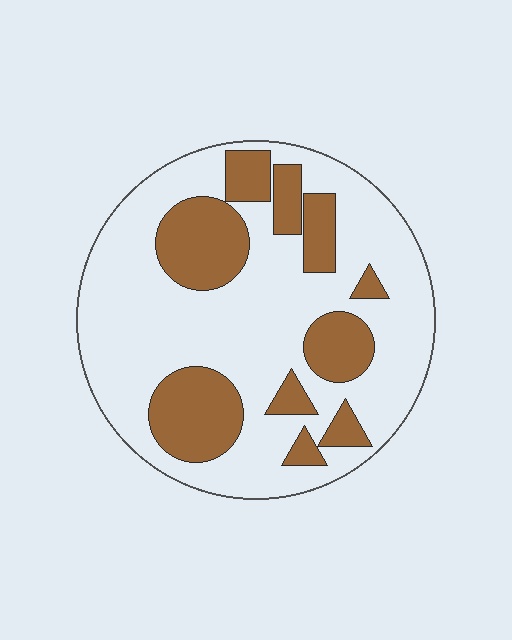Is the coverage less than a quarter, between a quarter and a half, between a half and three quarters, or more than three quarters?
Between a quarter and a half.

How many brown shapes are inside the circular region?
10.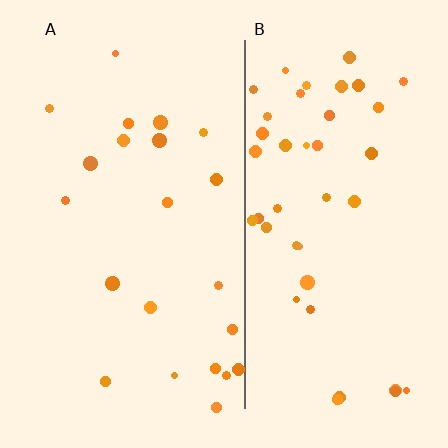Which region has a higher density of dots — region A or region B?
B (the right).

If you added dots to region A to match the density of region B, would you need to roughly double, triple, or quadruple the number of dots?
Approximately double.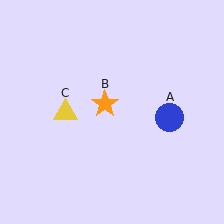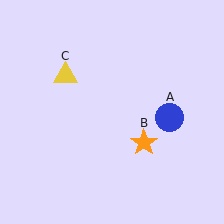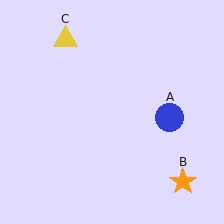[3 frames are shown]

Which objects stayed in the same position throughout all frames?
Blue circle (object A) remained stationary.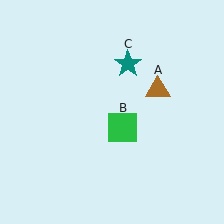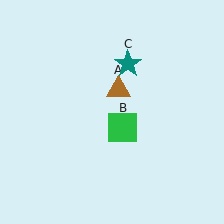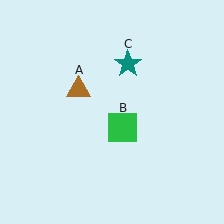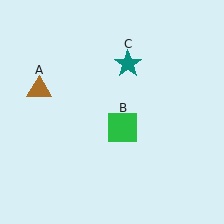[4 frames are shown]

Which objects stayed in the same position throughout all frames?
Green square (object B) and teal star (object C) remained stationary.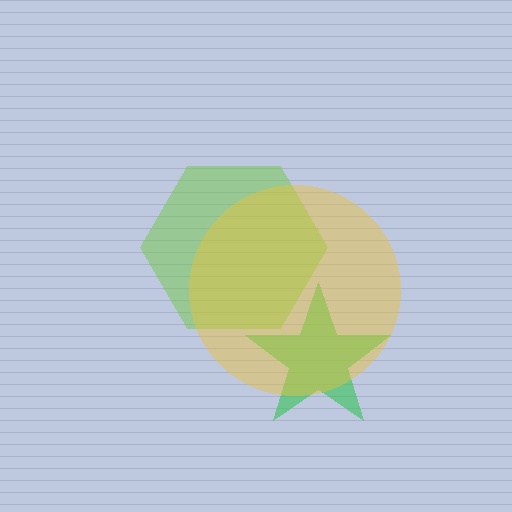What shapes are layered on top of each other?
The layered shapes are: a green star, a lime hexagon, a yellow circle.